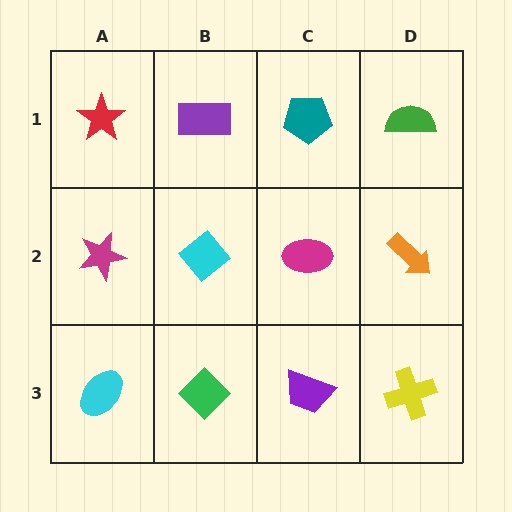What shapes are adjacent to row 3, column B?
A cyan diamond (row 2, column B), a cyan ellipse (row 3, column A), a purple trapezoid (row 3, column C).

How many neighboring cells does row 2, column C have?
4.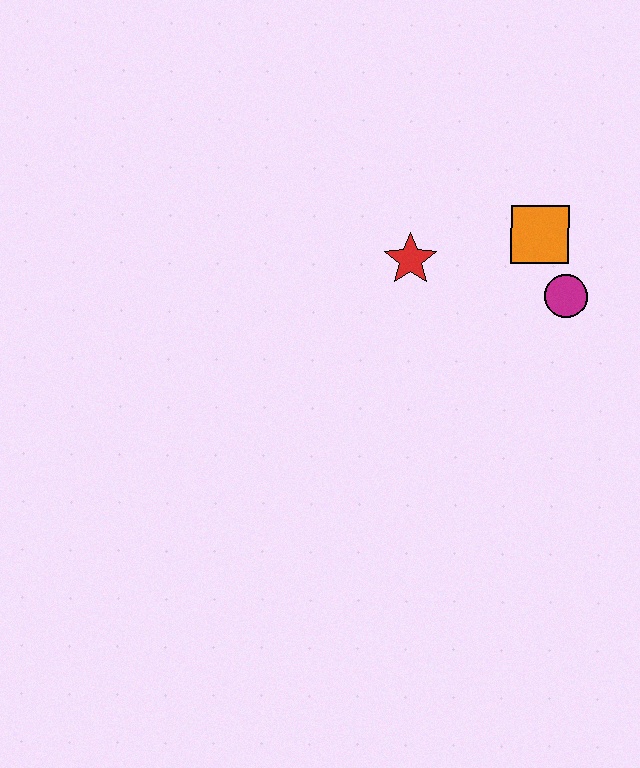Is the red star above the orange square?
No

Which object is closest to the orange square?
The magenta circle is closest to the orange square.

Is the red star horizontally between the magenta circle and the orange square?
No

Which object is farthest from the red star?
The magenta circle is farthest from the red star.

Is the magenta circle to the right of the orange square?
Yes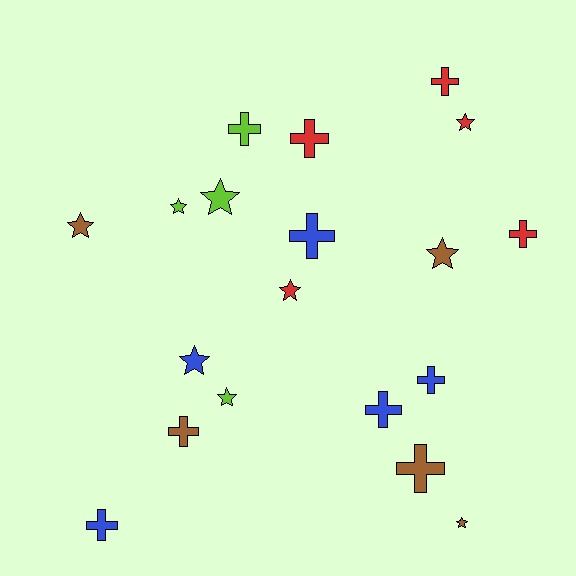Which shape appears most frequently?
Cross, with 10 objects.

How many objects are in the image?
There are 19 objects.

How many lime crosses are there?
There is 1 lime cross.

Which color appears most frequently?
Brown, with 5 objects.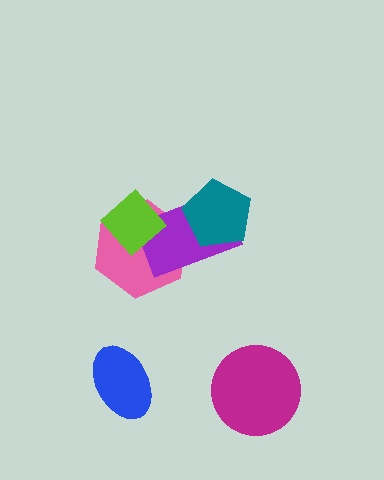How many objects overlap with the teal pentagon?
1 object overlaps with the teal pentagon.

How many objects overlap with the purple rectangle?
3 objects overlap with the purple rectangle.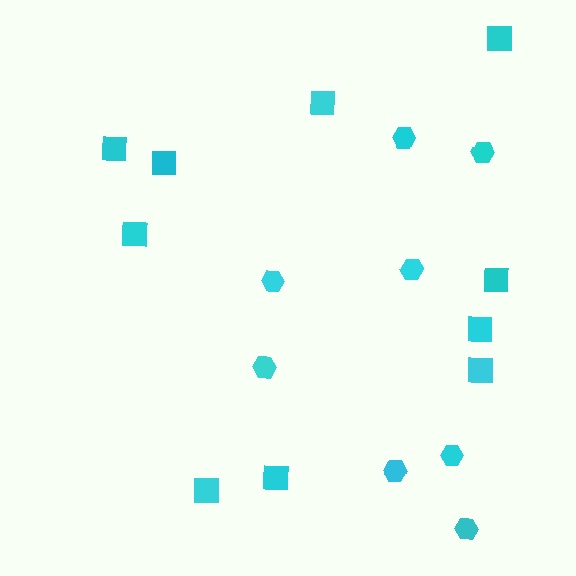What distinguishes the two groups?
There are 2 groups: one group of squares (10) and one group of hexagons (8).